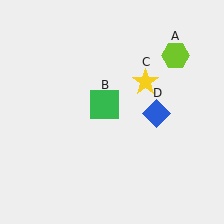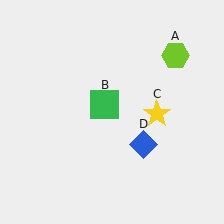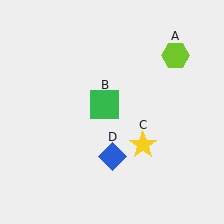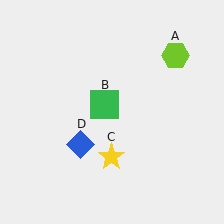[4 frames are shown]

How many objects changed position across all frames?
2 objects changed position: yellow star (object C), blue diamond (object D).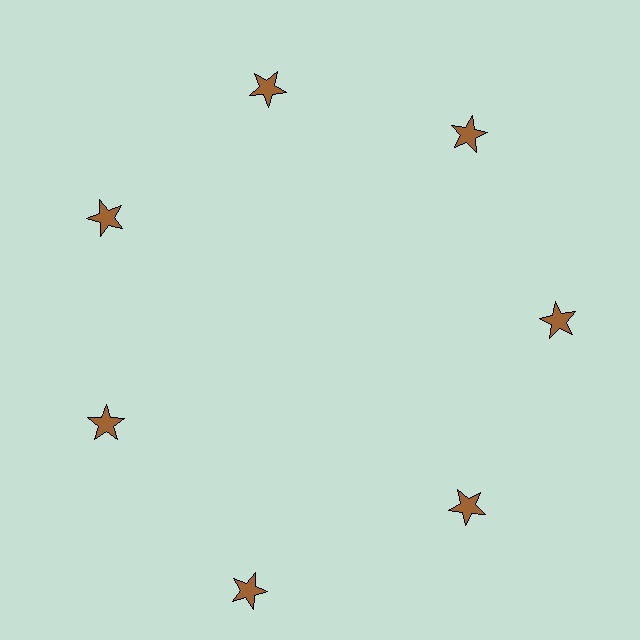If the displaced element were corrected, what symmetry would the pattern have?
It would have 7-fold rotational symmetry — the pattern would map onto itself every 51 degrees.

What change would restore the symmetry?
The symmetry would be restored by moving it inward, back onto the ring so that all 7 stars sit at equal angles and equal distance from the center.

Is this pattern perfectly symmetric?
No. The 7 brown stars are arranged in a ring, but one element near the 6 o'clock position is pushed outward from the center, breaking the 7-fold rotational symmetry.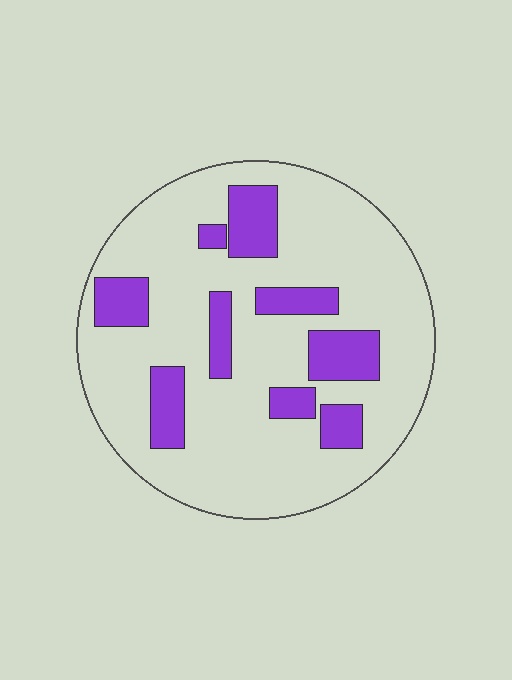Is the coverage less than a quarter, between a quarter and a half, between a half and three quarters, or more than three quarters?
Less than a quarter.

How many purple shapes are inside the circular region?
9.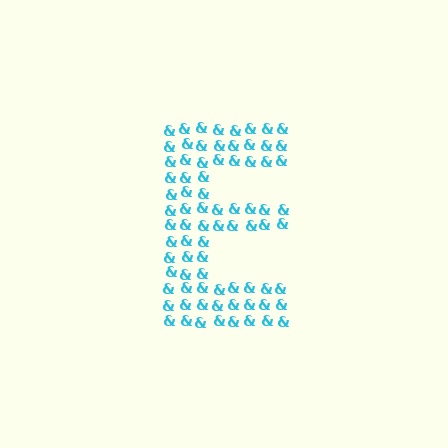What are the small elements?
The small elements are ampersands.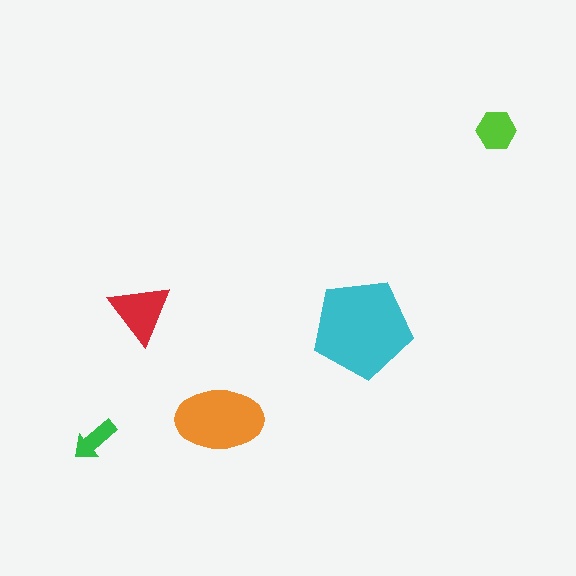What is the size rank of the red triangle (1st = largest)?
3rd.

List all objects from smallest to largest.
The green arrow, the lime hexagon, the red triangle, the orange ellipse, the cyan pentagon.